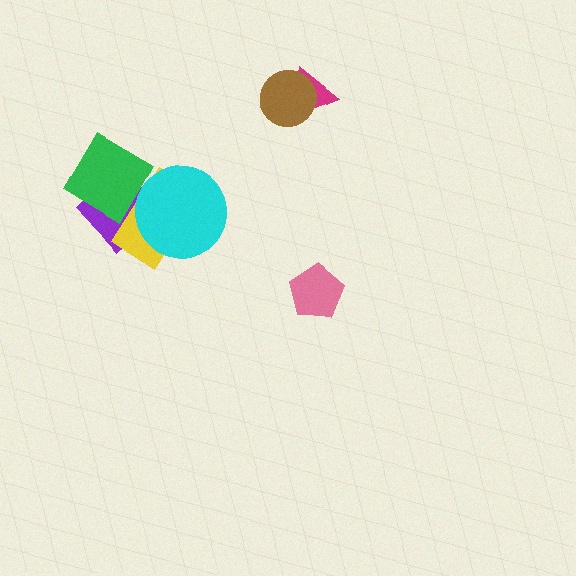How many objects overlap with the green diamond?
2 objects overlap with the green diamond.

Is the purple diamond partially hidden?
Yes, it is partially covered by another shape.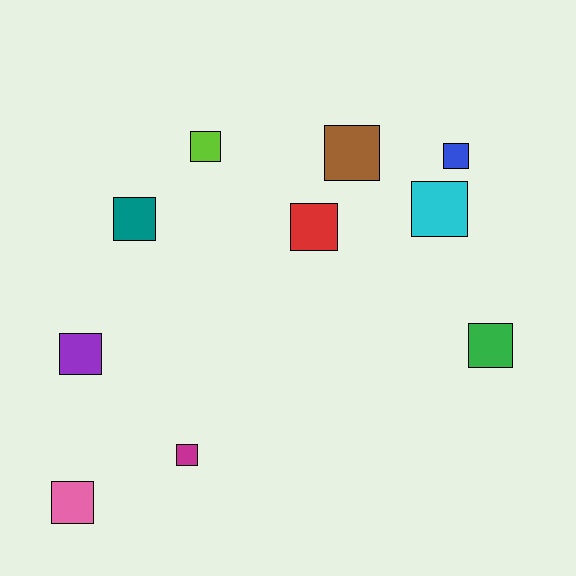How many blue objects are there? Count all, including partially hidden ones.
There is 1 blue object.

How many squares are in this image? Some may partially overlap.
There are 10 squares.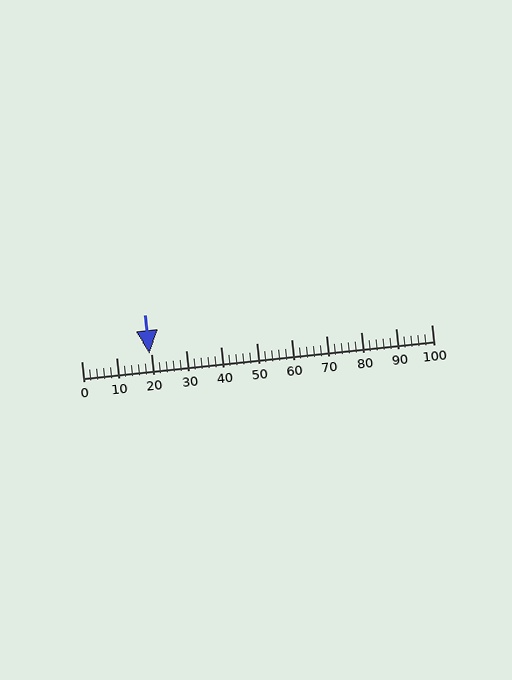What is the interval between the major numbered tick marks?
The major tick marks are spaced 10 units apart.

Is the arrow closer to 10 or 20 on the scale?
The arrow is closer to 20.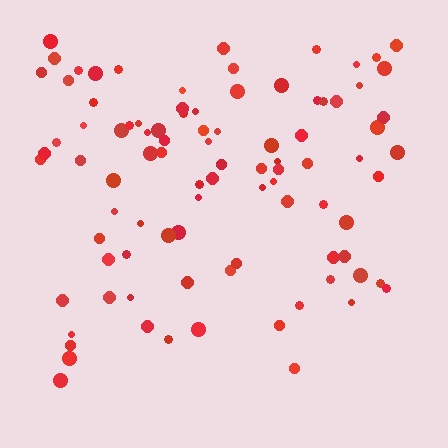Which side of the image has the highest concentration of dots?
The top.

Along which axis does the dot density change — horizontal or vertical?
Vertical.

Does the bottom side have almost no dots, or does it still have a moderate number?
Still a moderate number, just noticeably fewer than the top.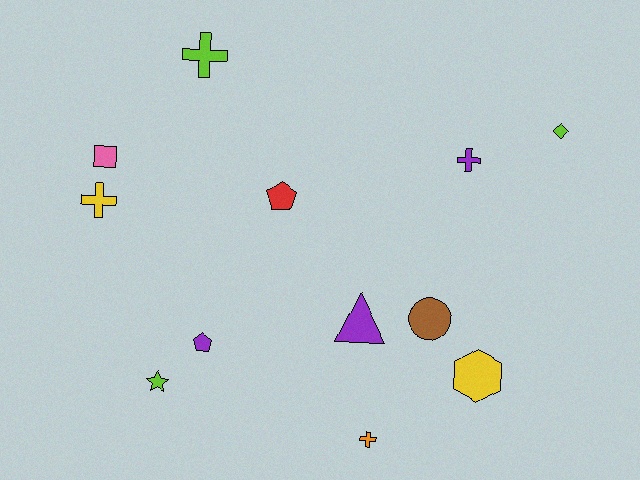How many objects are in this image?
There are 12 objects.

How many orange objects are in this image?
There is 1 orange object.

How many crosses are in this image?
There are 4 crosses.